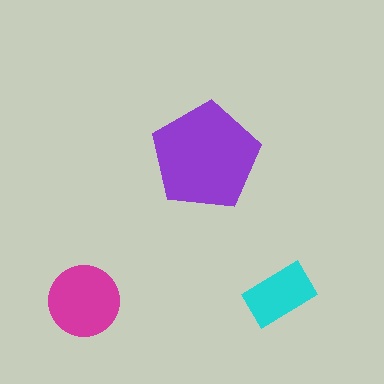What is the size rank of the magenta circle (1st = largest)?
2nd.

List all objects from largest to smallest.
The purple pentagon, the magenta circle, the cyan rectangle.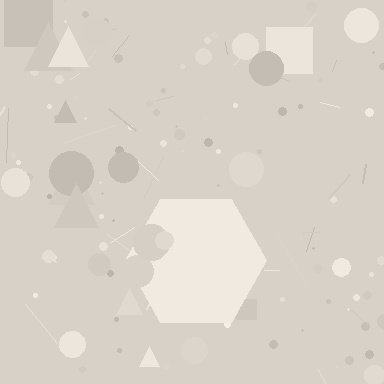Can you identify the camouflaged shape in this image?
The camouflaged shape is a hexagon.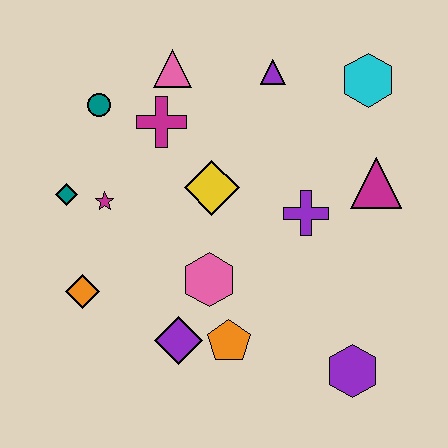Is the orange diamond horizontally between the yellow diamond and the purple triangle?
No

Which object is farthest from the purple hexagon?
The teal circle is farthest from the purple hexagon.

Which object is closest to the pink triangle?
The magenta cross is closest to the pink triangle.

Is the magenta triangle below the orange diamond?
No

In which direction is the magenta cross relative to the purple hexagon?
The magenta cross is above the purple hexagon.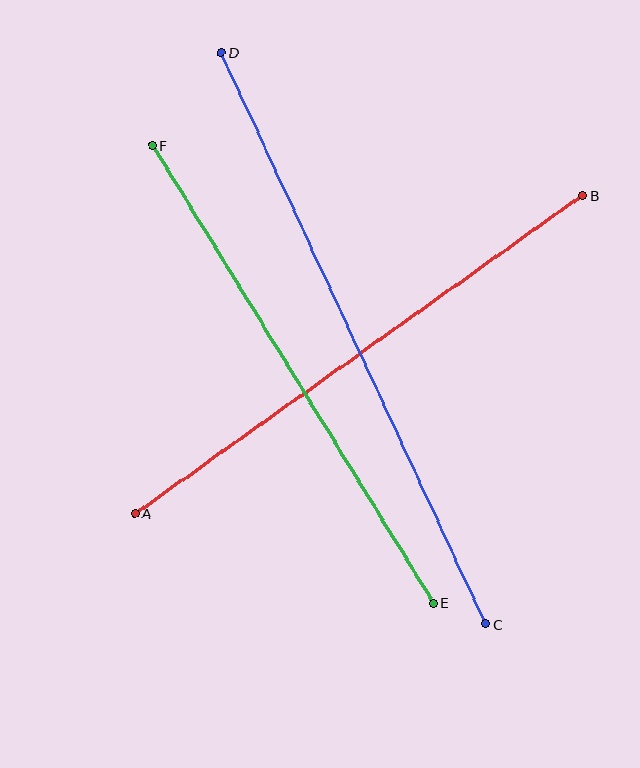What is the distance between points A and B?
The distance is approximately 550 pixels.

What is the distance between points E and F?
The distance is approximately 538 pixels.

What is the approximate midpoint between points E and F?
The midpoint is at approximately (293, 374) pixels.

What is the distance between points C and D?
The distance is approximately 630 pixels.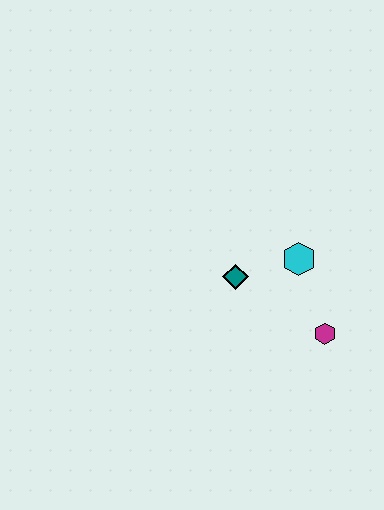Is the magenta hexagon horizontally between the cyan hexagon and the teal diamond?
No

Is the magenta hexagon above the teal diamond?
No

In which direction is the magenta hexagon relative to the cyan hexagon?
The magenta hexagon is below the cyan hexagon.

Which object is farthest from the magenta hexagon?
The teal diamond is farthest from the magenta hexagon.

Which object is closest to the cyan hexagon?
The teal diamond is closest to the cyan hexagon.